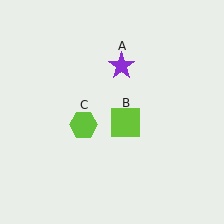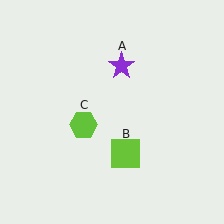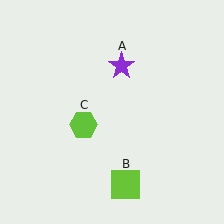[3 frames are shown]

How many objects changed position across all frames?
1 object changed position: lime square (object B).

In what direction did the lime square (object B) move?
The lime square (object B) moved down.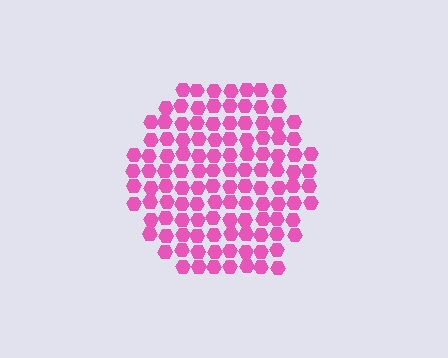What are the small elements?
The small elements are hexagons.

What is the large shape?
The large shape is a hexagon.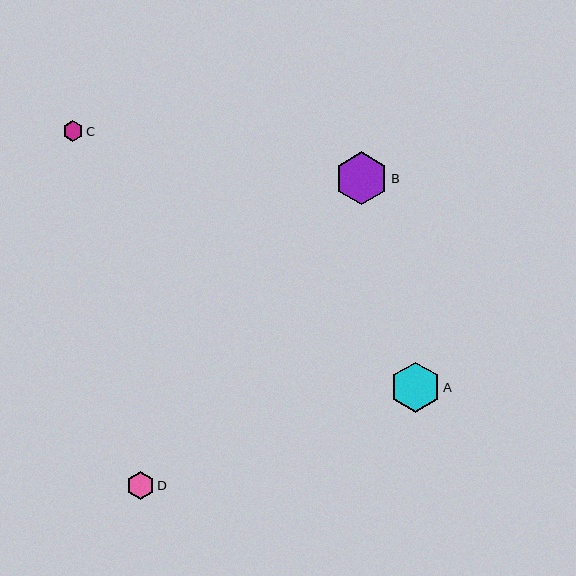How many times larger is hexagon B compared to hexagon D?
Hexagon B is approximately 1.9 times the size of hexagon D.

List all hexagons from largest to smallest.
From largest to smallest: B, A, D, C.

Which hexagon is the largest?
Hexagon B is the largest with a size of approximately 53 pixels.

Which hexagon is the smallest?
Hexagon C is the smallest with a size of approximately 20 pixels.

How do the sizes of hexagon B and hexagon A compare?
Hexagon B and hexagon A are approximately the same size.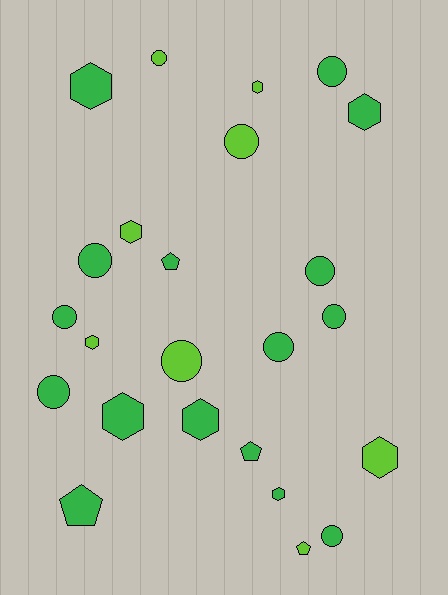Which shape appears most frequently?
Circle, with 11 objects.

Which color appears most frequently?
Green, with 16 objects.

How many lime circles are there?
There are 3 lime circles.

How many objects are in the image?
There are 24 objects.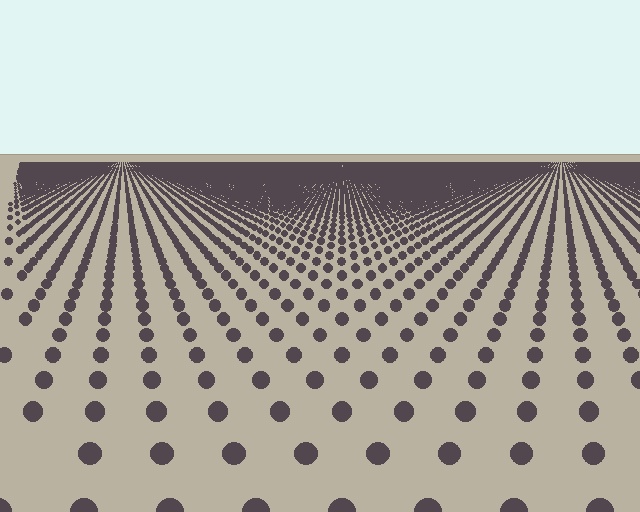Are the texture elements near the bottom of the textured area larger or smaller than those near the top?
Larger. Near the bottom, elements are closer to the viewer and appear at a bigger on-screen size.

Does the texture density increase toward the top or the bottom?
Density increases toward the top.